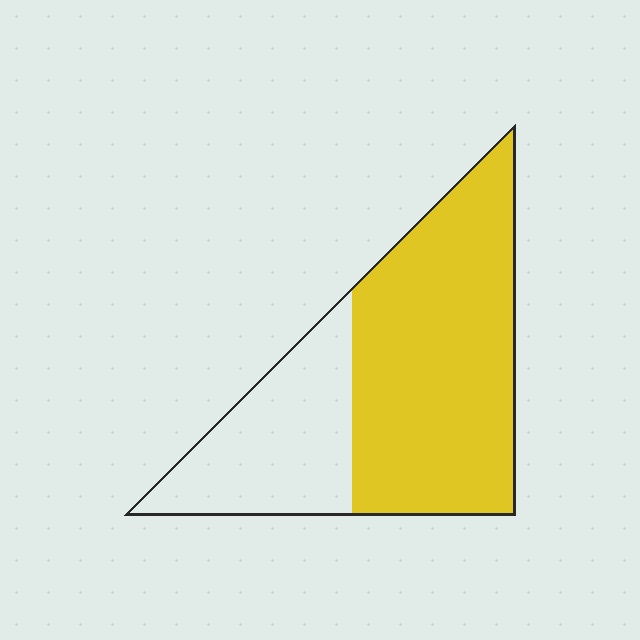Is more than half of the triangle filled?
Yes.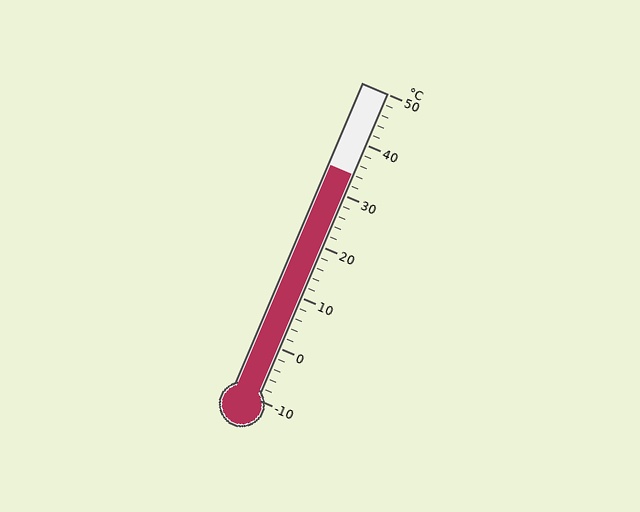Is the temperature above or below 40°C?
The temperature is below 40°C.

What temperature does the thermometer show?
The thermometer shows approximately 34°C.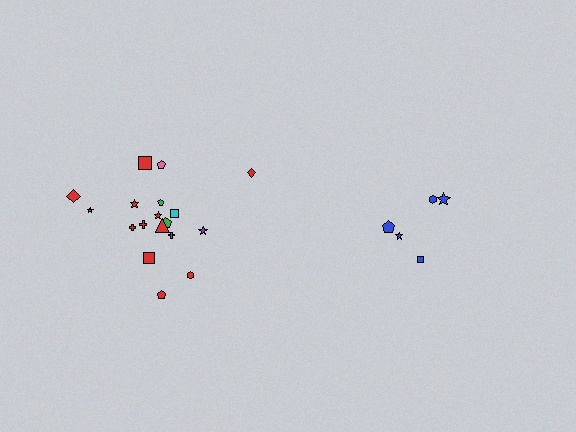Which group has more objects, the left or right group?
The left group.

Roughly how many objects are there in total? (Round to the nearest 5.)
Roughly 25 objects in total.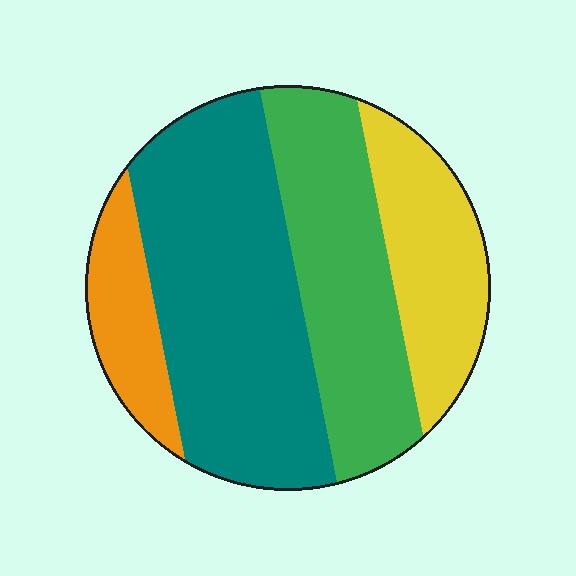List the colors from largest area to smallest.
From largest to smallest: teal, green, yellow, orange.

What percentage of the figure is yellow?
Yellow covers about 20% of the figure.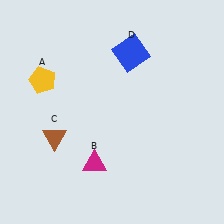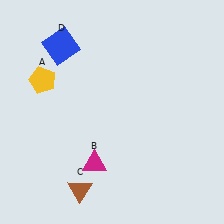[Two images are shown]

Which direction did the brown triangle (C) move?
The brown triangle (C) moved down.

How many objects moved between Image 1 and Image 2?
2 objects moved between the two images.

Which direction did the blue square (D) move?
The blue square (D) moved left.